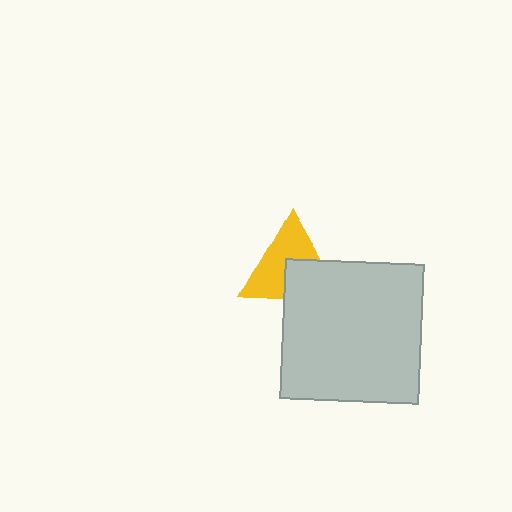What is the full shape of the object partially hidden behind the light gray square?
The partially hidden object is a yellow triangle.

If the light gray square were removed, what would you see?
You would see the complete yellow triangle.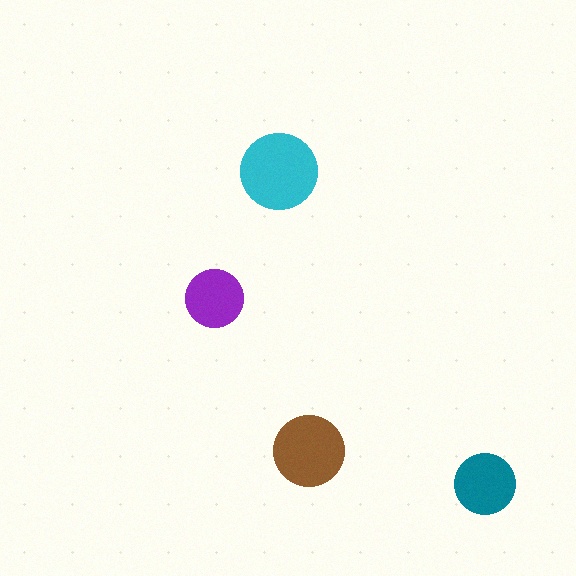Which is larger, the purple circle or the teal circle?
The teal one.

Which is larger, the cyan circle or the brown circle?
The cyan one.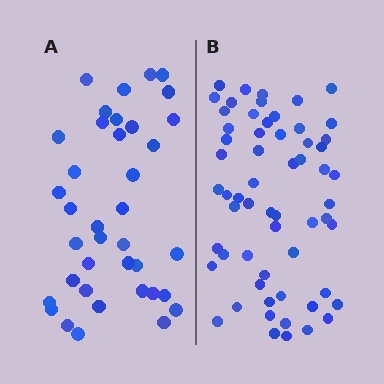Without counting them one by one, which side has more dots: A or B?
Region B (the right region) has more dots.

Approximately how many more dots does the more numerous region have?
Region B has approximately 20 more dots than region A.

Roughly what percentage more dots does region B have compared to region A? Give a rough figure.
About 60% more.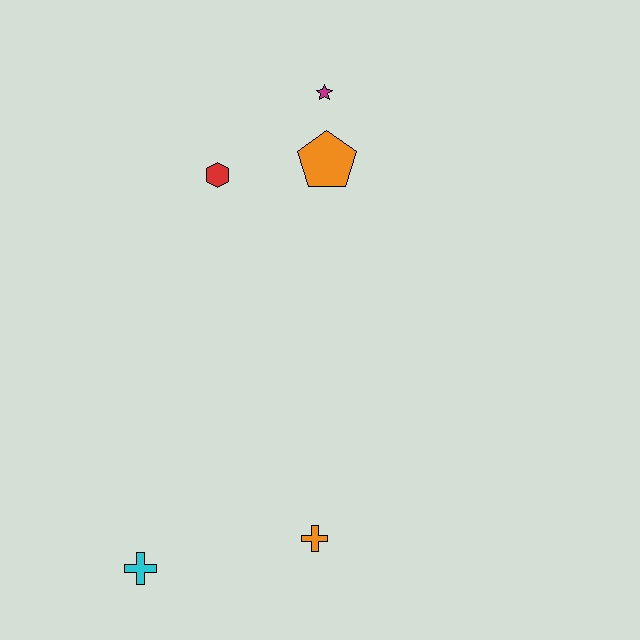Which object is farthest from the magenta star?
The cyan cross is farthest from the magenta star.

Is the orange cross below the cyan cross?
No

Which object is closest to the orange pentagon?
The magenta star is closest to the orange pentagon.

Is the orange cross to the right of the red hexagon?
Yes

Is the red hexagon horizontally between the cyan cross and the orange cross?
Yes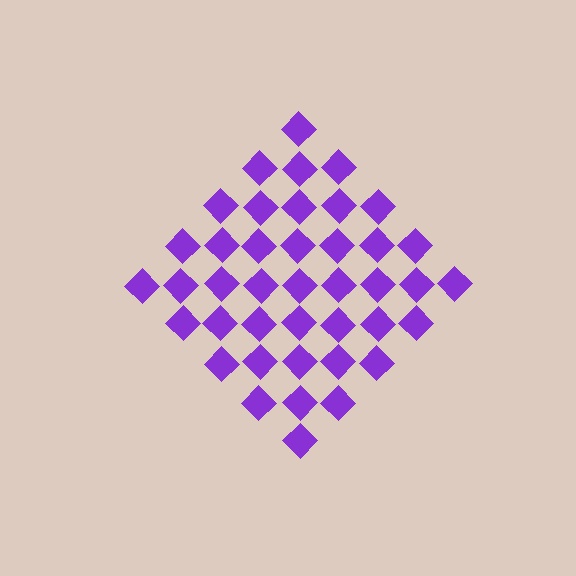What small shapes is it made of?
It is made of small diamonds.